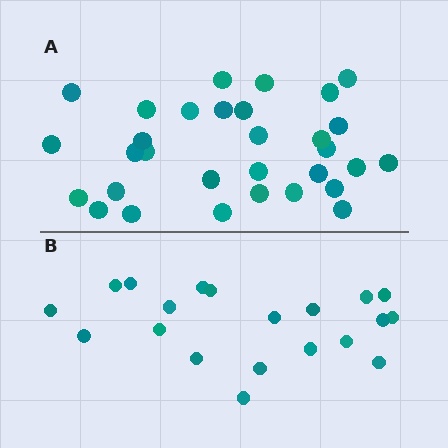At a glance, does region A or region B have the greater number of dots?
Region A (the top region) has more dots.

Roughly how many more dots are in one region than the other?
Region A has roughly 12 or so more dots than region B.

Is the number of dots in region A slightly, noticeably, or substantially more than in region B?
Region A has substantially more. The ratio is roughly 1.6 to 1.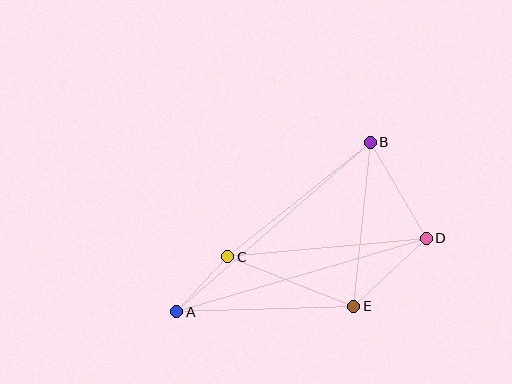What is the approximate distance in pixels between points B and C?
The distance between B and C is approximately 182 pixels.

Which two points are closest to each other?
Points A and C are closest to each other.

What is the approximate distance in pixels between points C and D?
The distance between C and D is approximately 199 pixels.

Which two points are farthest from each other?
Points A and D are farthest from each other.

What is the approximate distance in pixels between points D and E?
The distance between D and E is approximately 100 pixels.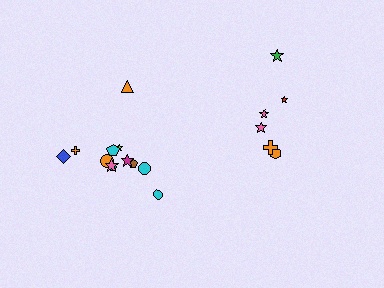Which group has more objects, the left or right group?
The left group.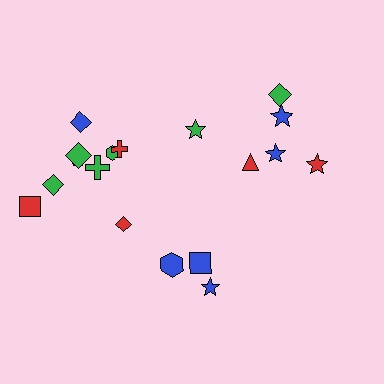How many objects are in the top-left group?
There are 8 objects.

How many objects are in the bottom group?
There are 4 objects.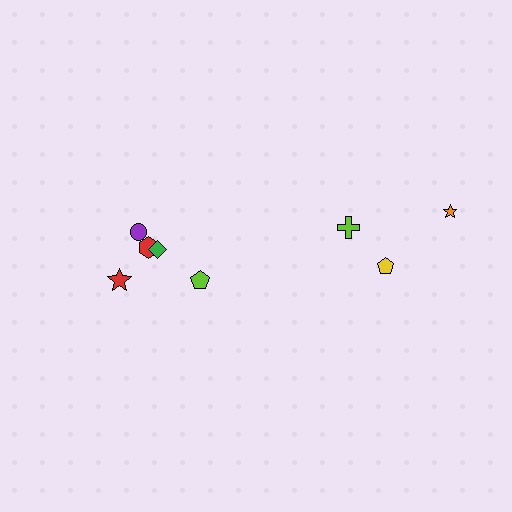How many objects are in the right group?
There are 3 objects.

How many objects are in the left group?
There are 5 objects.